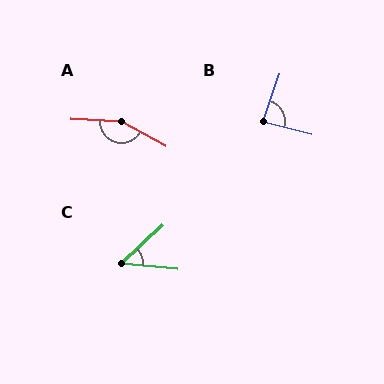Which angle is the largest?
A, at approximately 154 degrees.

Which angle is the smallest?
C, at approximately 49 degrees.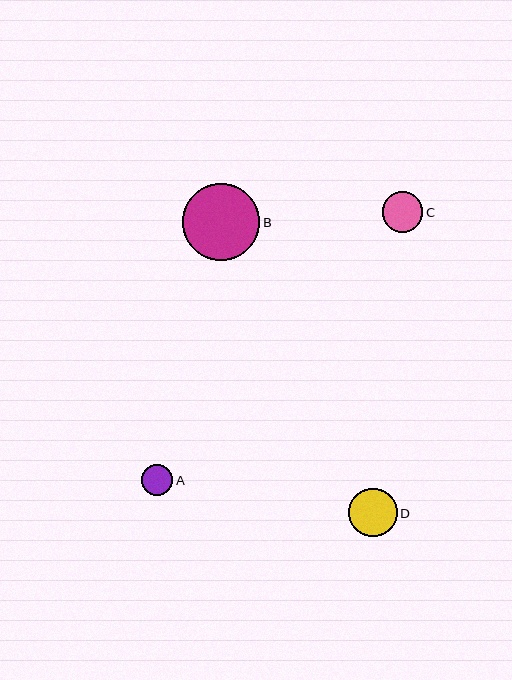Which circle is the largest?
Circle B is the largest with a size of approximately 77 pixels.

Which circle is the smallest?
Circle A is the smallest with a size of approximately 31 pixels.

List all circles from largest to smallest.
From largest to smallest: B, D, C, A.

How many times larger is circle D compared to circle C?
Circle D is approximately 1.2 times the size of circle C.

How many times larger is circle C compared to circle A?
Circle C is approximately 1.3 times the size of circle A.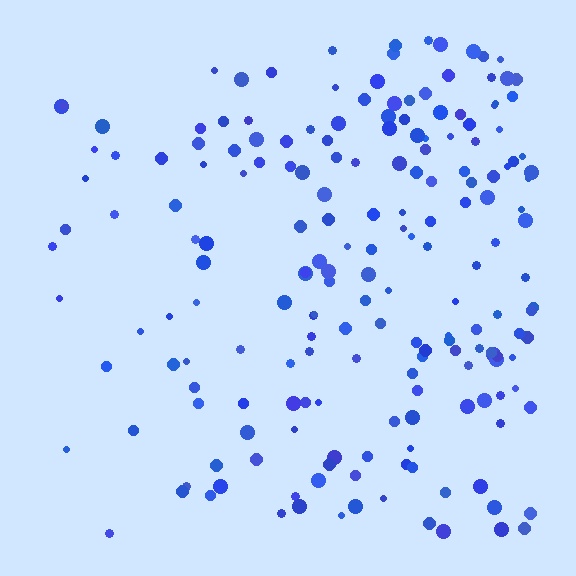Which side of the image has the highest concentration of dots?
The right.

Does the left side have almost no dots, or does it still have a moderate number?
Still a moderate number, just noticeably fewer than the right.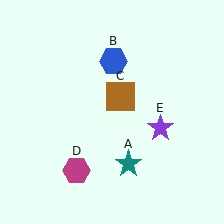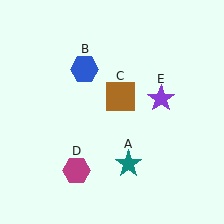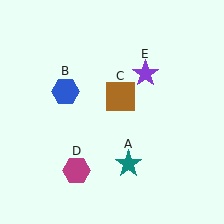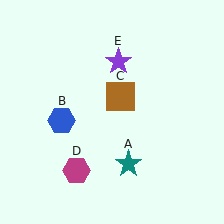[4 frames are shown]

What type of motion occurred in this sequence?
The blue hexagon (object B), purple star (object E) rotated counterclockwise around the center of the scene.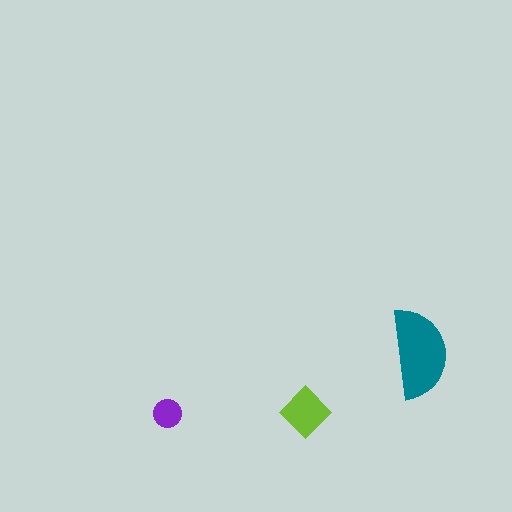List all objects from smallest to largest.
The purple circle, the lime diamond, the teal semicircle.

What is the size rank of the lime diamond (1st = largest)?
2nd.